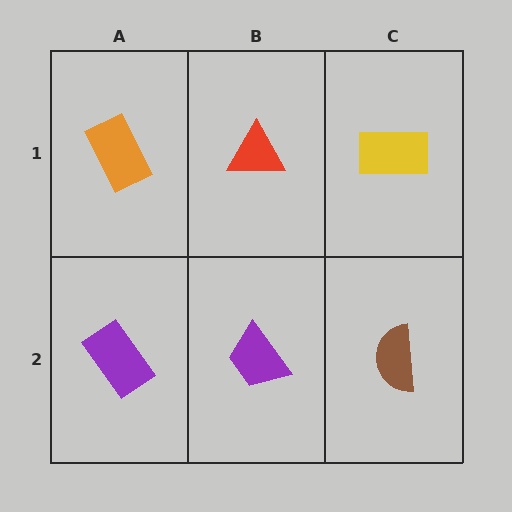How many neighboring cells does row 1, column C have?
2.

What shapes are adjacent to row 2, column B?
A red triangle (row 1, column B), a purple rectangle (row 2, column A), a brown semicircle (row 2, column C).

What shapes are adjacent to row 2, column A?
An orange rectangle (row 1, column A), a purple trapezoid (row 2, column B).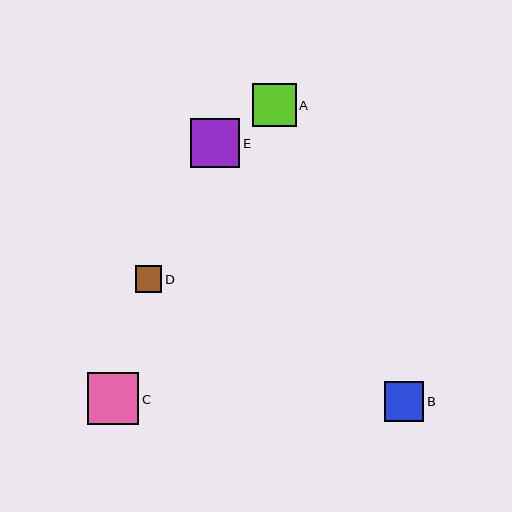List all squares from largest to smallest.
From largest to smallest: C, E, A, B, D.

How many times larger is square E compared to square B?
Square E is approximately 1.3 times the size of square B.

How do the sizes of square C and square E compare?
Square C and square E are approximately the same size.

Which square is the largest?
Square C is the largest with a size of approximately 52 pixels.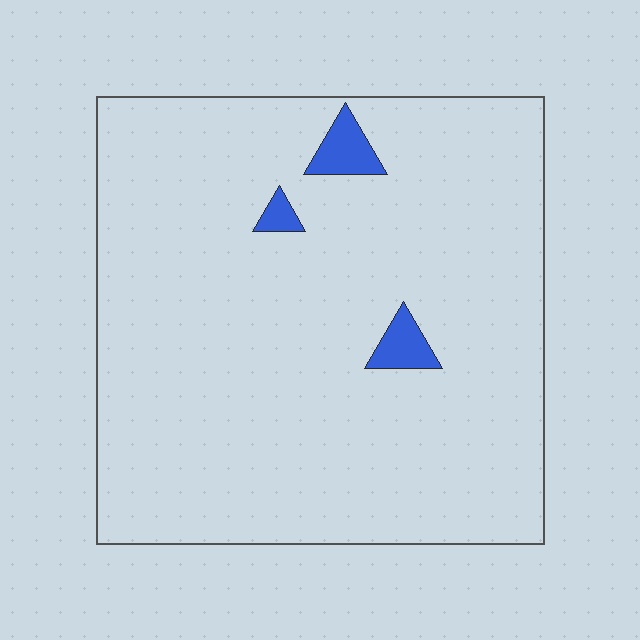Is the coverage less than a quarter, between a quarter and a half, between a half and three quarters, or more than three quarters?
Less than a quarter.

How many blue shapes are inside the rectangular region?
3.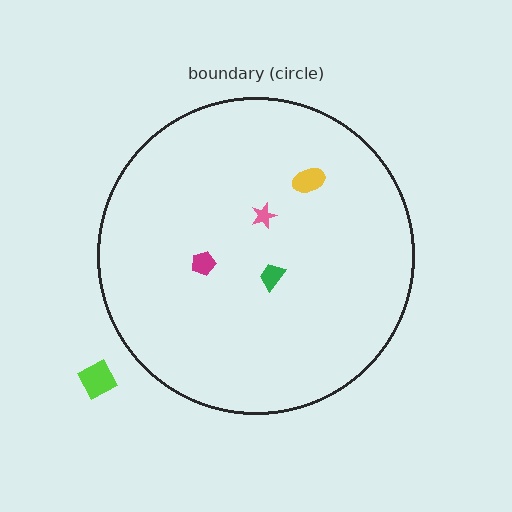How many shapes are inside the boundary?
4 inside, 1 outside.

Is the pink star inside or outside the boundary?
Inside.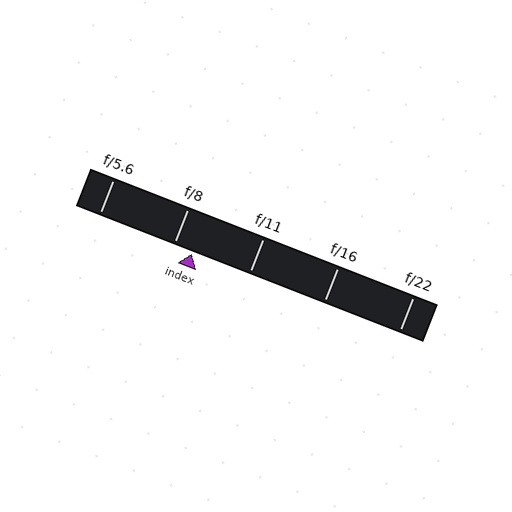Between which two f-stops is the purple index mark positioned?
The index mark is between f/8 and f/11.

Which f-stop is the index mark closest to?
The index mark is closest to f/8.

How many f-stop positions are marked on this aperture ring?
There are 5 f-stop positions marked.